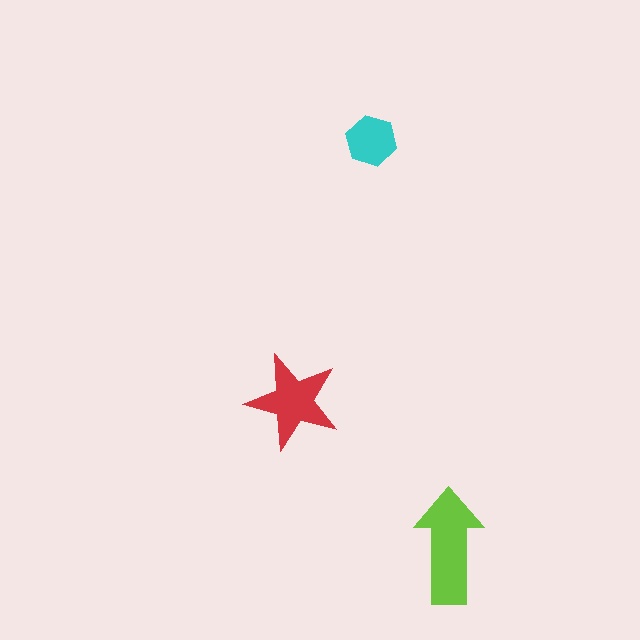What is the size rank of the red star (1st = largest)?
2nd.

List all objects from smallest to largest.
The cyan hexagon, the red star, the lime arrow.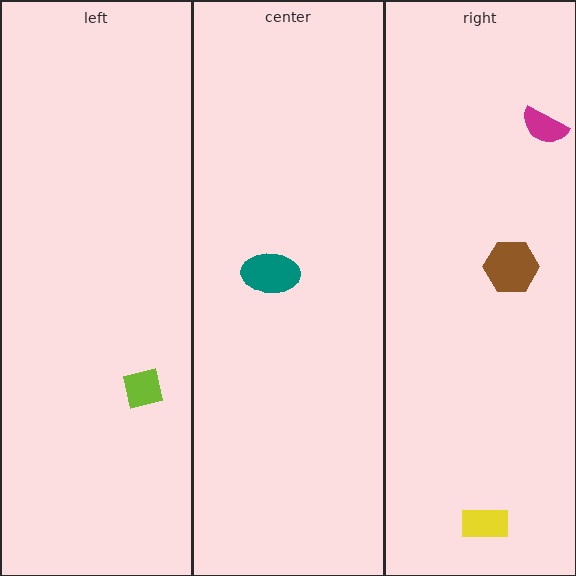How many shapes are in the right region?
3.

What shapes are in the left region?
The lime square.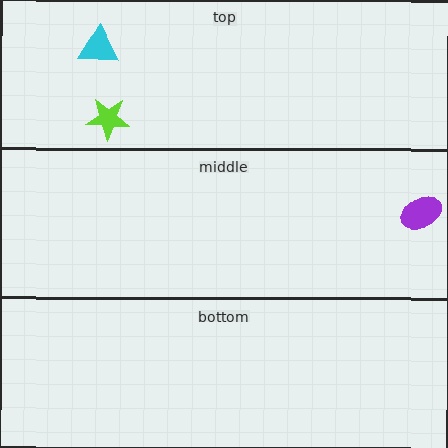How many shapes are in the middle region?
1.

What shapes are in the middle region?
The purple ellipse.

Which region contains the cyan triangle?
The top region.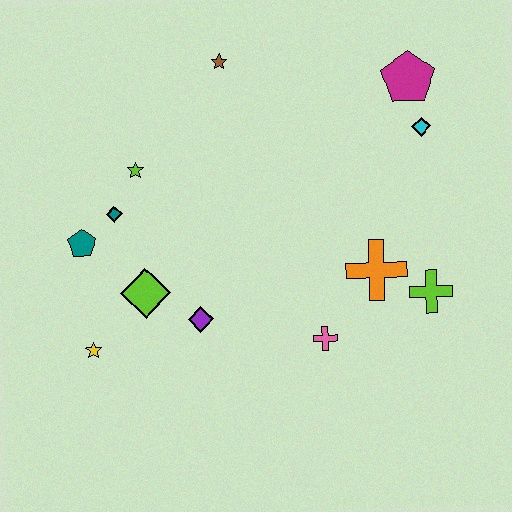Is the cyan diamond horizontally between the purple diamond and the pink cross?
No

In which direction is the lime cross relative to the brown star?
The lime cross is below the brown star.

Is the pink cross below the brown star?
Yes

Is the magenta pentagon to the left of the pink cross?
No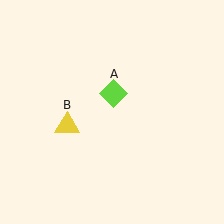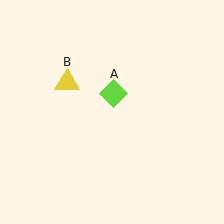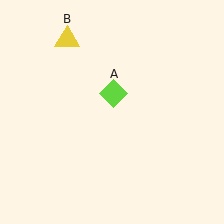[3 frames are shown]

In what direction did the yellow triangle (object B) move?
The yellow triangle (object B) moved up.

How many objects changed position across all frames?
1 object changed position: yellow triangle (object B).